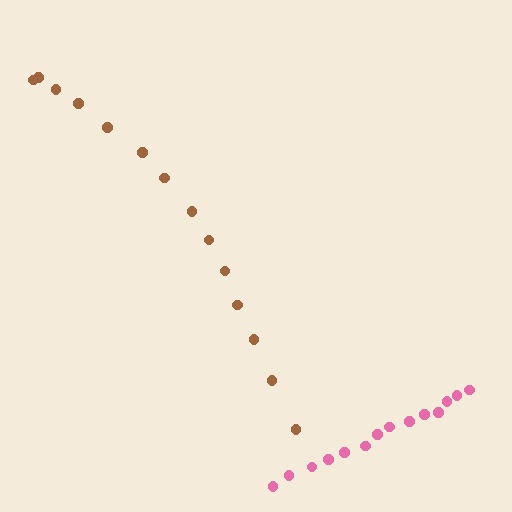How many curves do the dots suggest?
There are 2 distinct paths.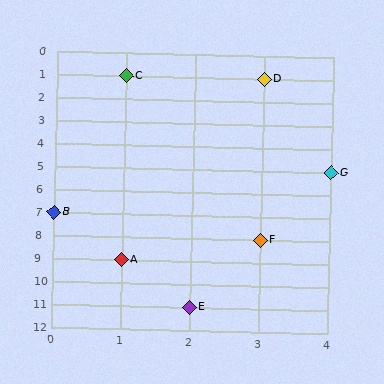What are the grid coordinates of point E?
Point E is at grid coordinates (2, 11).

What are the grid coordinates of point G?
Point G is at grid coordinates (4, 5).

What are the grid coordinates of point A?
Point A is at grid coordinates (1, 9).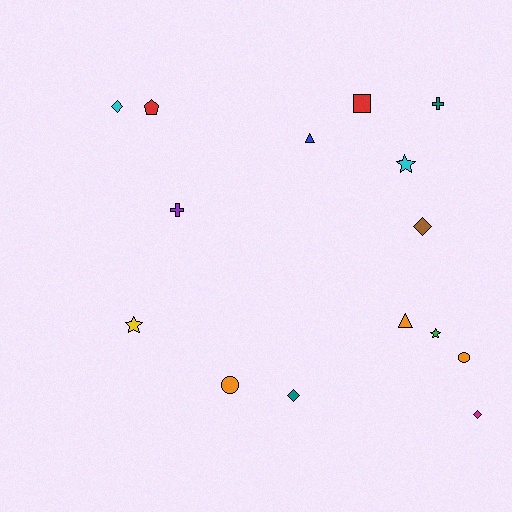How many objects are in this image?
There are 15 objects.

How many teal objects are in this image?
There are 2 teal objects.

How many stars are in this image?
There are 3 stars.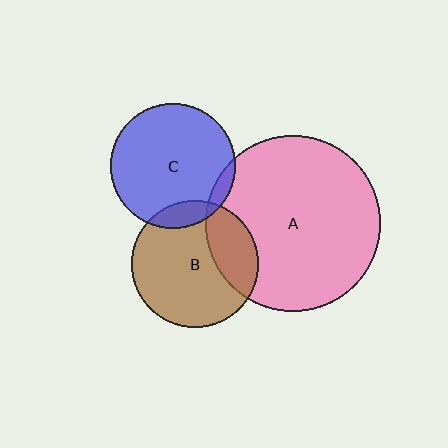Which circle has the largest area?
Circle A (pink).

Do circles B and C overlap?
Yes.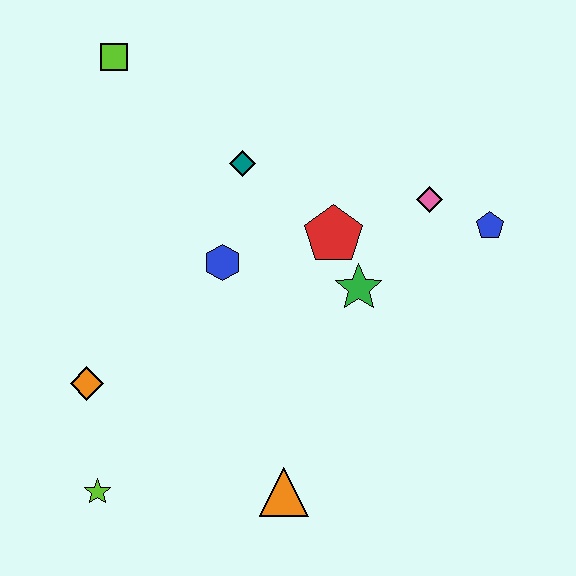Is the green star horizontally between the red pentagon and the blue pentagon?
Yes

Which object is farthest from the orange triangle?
The lime square is farthest from the orange triangle.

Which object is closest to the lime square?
The teal diamond is closest to the lime square.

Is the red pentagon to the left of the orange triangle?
No